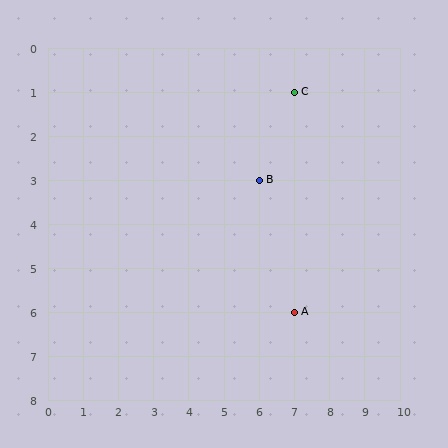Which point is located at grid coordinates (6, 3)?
Point B is at (6, 3).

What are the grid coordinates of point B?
Point B is at grid coordinates (6, 3).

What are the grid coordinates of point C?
Point C is at grid coordinates (7, 1).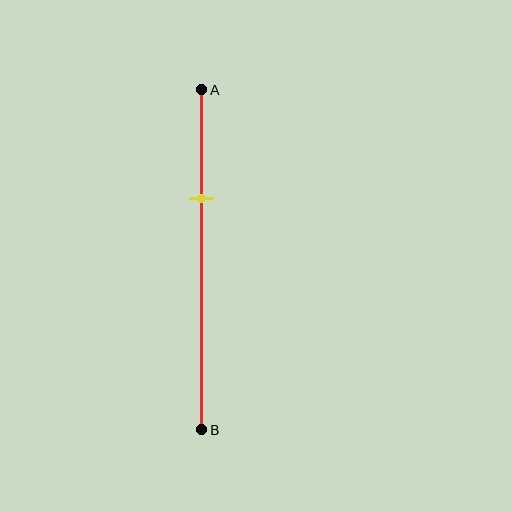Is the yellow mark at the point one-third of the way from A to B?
Yes, the mark is approximately at the one-third point.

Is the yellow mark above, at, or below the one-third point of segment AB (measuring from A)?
The yellow mark is approximately at the one-third point of segment AB.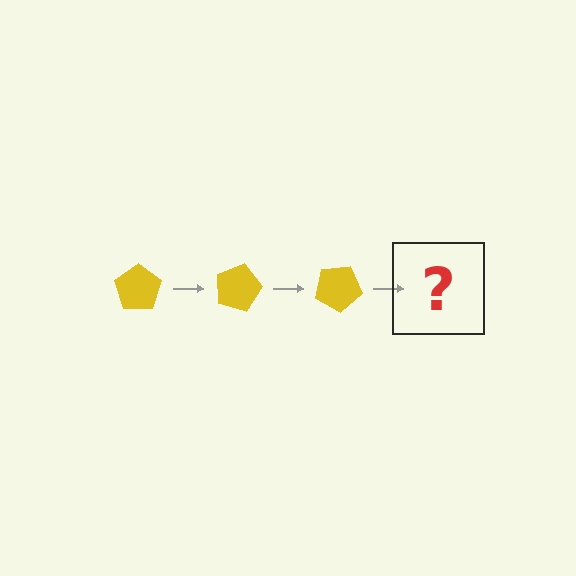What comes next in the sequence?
The next element should be a yellow pentagon rotated 45 degrees.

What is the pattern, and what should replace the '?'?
The pattern is that the pentagon rotates 15 degrees each step. The '?' should be a yellow pentagon rotated 45 degrees.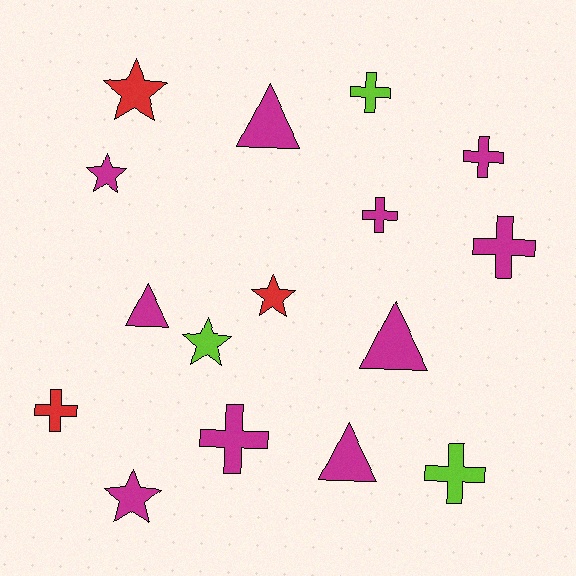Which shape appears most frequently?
Cross, with 7 objects.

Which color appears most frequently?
Magenta, with 10 objects.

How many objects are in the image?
There are 16 objects.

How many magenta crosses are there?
There are 4 magenta crosses.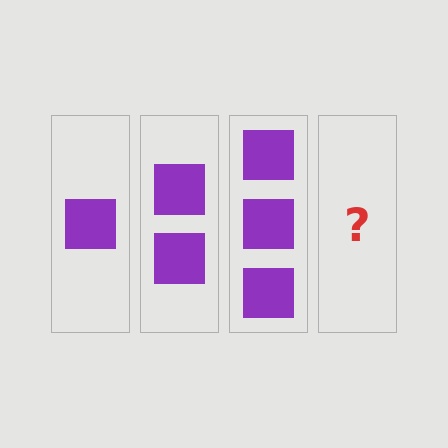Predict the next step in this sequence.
The next step is 4 squares.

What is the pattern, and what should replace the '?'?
The pattern is that each step adds one more square. The '?' should be 4 squares.